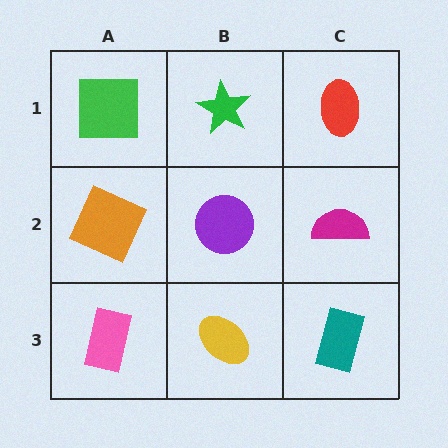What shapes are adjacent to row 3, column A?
An orange square (row 2, column A), a yellow ellipse (row 3, column B).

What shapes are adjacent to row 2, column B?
A green star (row 1, column B), a yellow ellipse (row 3, column B), an orange square (row 2, column A), a magenta semicircle (row 2, column C).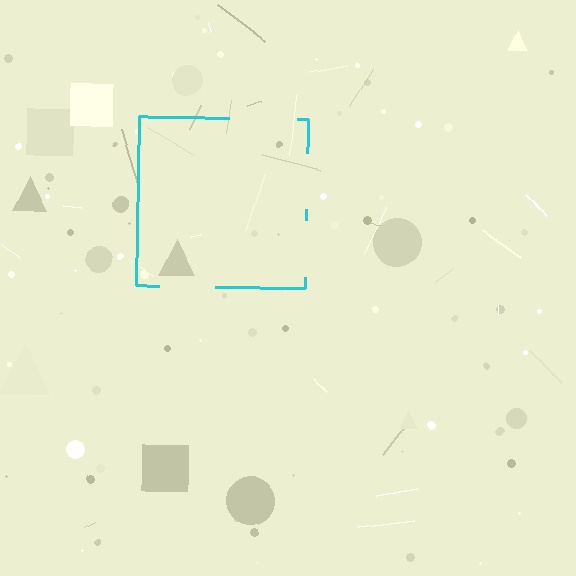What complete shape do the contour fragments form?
The contour fragments form a square.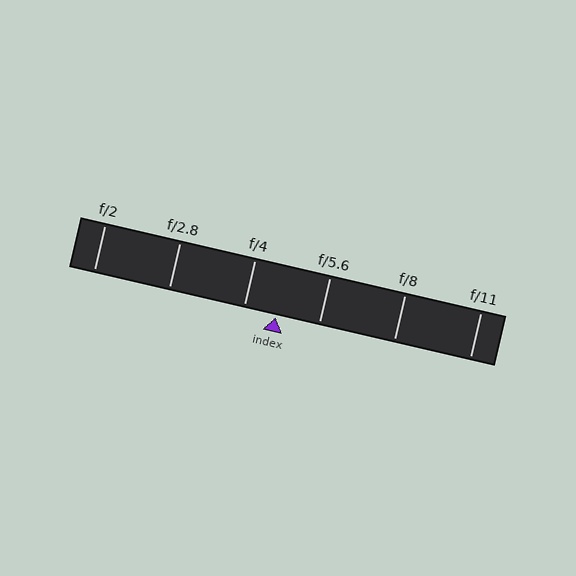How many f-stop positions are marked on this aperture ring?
There are 6 f-stop positions marked.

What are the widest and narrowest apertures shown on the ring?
The widest aperture shown is f/2 and the narrowest is f/11.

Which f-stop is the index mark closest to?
The index mark is closest to f/4.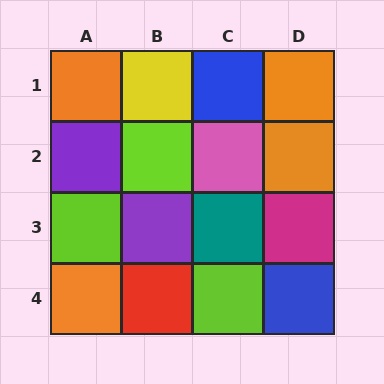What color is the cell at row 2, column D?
Orange.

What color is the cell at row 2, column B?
Lime.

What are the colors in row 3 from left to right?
Lime, purple, teal, magenta.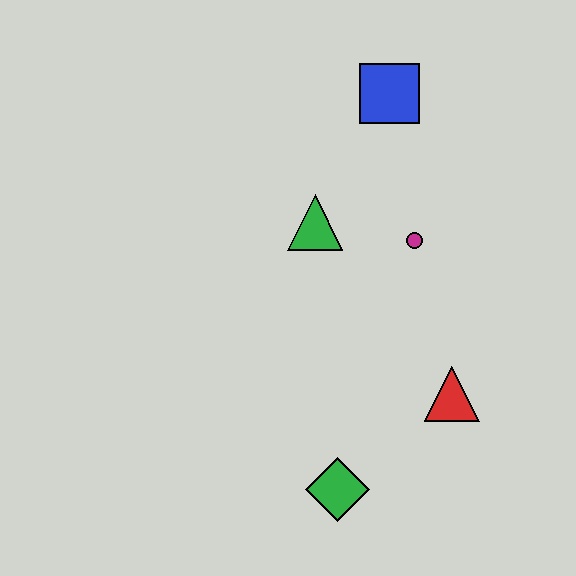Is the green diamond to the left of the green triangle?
No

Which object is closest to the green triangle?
The magenta circle is closest to the green triangle.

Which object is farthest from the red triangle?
The blue square is farthest from the red triangle.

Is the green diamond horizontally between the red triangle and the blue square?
No